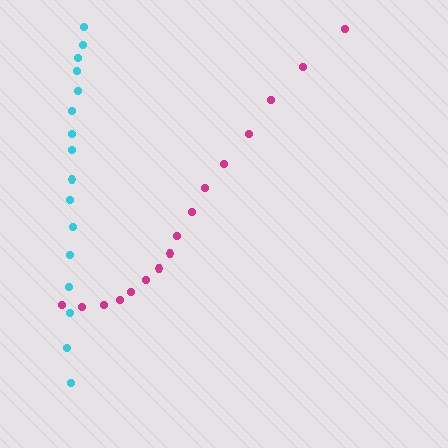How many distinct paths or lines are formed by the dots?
There are 2 distinct paths.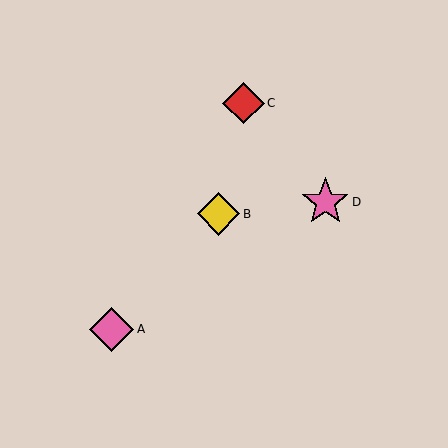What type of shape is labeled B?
Shape B is a yellow diamond.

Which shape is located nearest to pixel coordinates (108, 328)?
The pink diamond (labeled A) at (112, 329) is nearest to that location.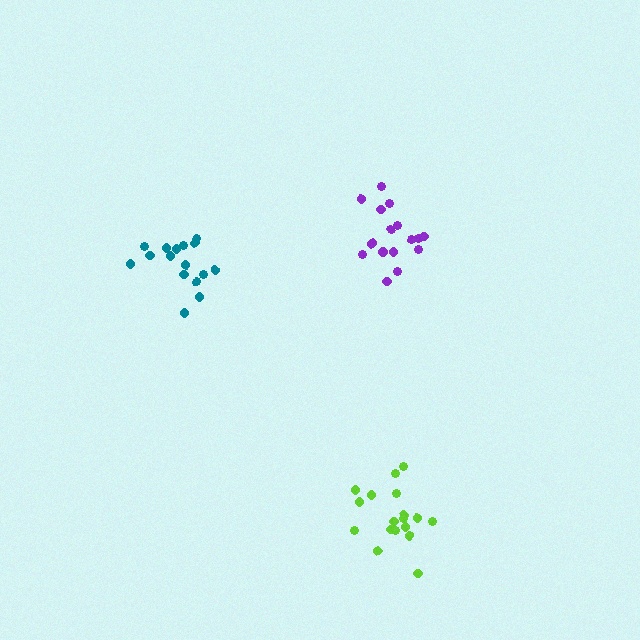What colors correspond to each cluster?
The clusters are colored: purple, teal, lime.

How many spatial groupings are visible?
There are 3 spatial groupings.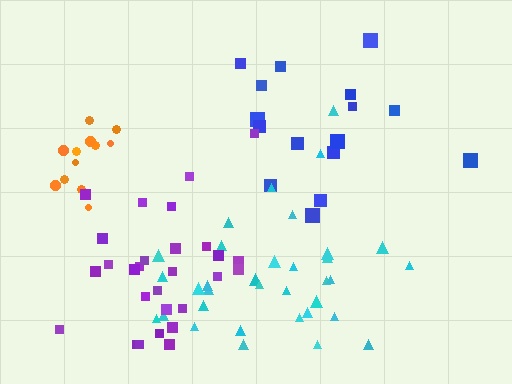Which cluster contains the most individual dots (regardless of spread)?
Cyan (34).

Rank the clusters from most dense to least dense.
orange, purple, cyan, blue.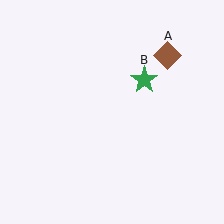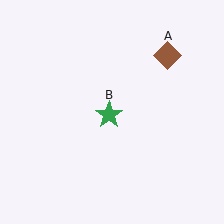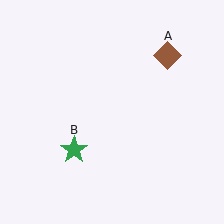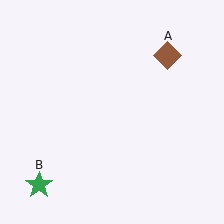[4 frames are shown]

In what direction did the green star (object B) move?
The green star (object B) moved down and to the left.